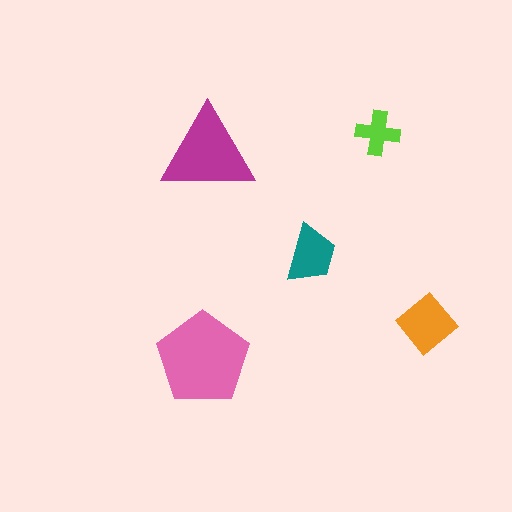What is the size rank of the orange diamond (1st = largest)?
3rd.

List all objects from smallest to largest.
The lime cross, the teal trapezoid, the orange diamond, the magenta triangle, the pink pentagon.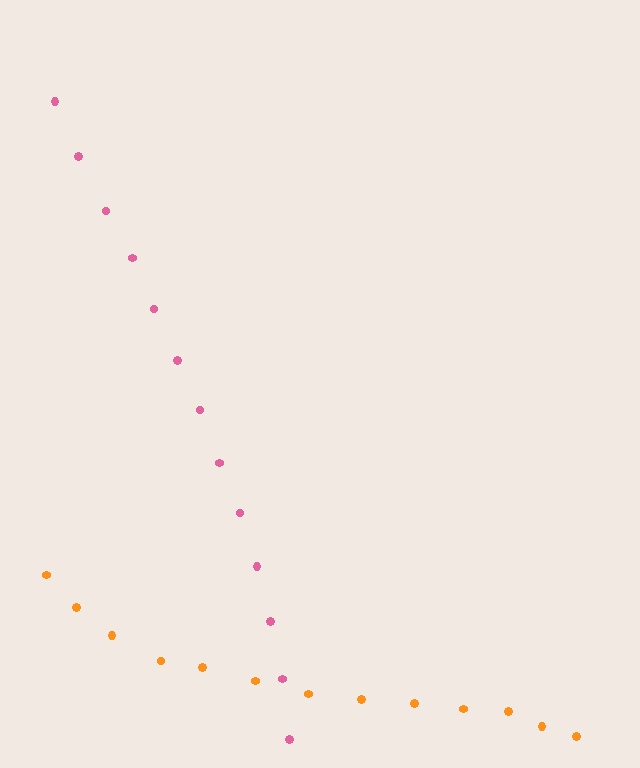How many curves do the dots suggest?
There are 2 distinct paths.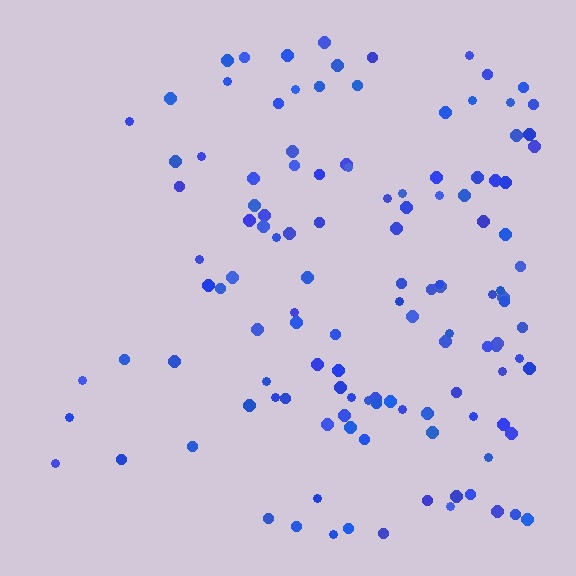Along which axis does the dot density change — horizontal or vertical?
Horizontal.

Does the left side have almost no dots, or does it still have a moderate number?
Still a moderate number, just noticeably fewer than the right.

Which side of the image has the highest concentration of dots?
The right.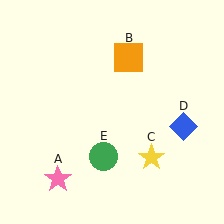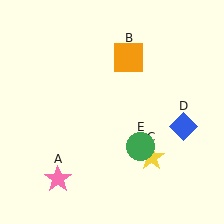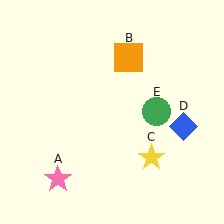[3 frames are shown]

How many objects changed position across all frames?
1 object changed position: green circle (object E).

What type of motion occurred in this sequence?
The green circle (object E) rotated counterclockwise around the center of the scene.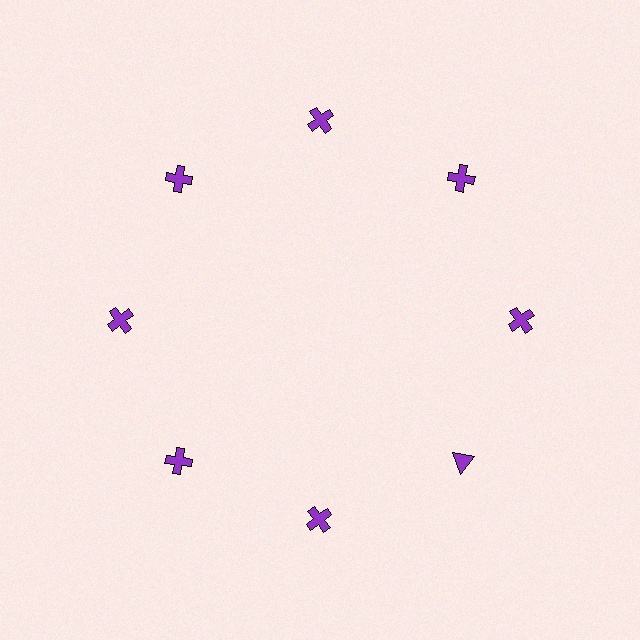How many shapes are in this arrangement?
There are 8 shapes arranged in a ring pattern.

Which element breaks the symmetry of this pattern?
The purple triangle at roughly the 4 o'clock position breaks the symmetry. All other shapes are purple crosses.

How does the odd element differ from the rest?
It has a different shape: triangle instead of cross.